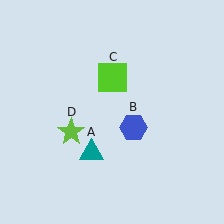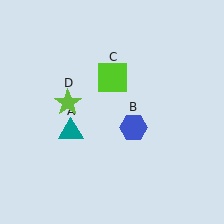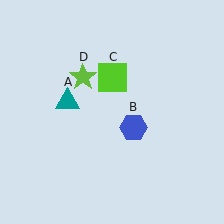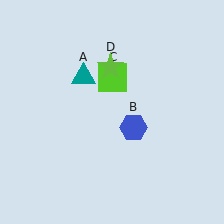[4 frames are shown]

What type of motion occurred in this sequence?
The teal triangle (object A), lime star (object D) rotated clockwise around the center of the scene.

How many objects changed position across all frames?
2 objects changed position: teal triangle (object A), lime star (object D).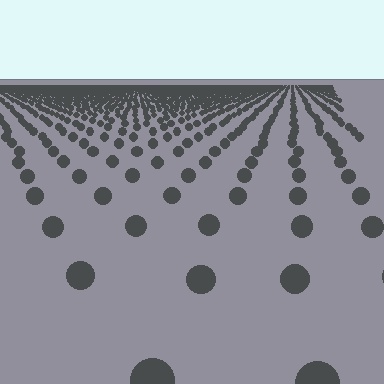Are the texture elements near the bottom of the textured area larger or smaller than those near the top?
Larger. Near the bottom, elements are closer to the viewer and appear at a bigger on-screen size.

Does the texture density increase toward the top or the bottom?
Density increases toward the top.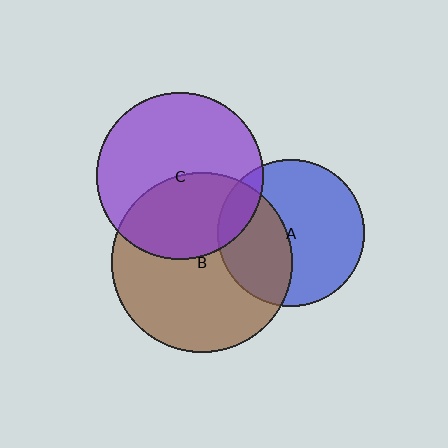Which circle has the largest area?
Circle B (brown).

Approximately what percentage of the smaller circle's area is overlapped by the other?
Approximately 40%.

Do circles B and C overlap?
Yes.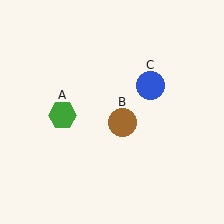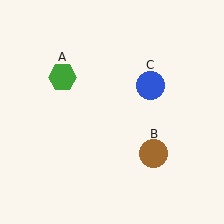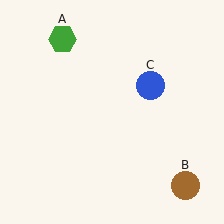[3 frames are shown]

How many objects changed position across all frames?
2 objects changed position: green hexagon (object A), brown circle (object B).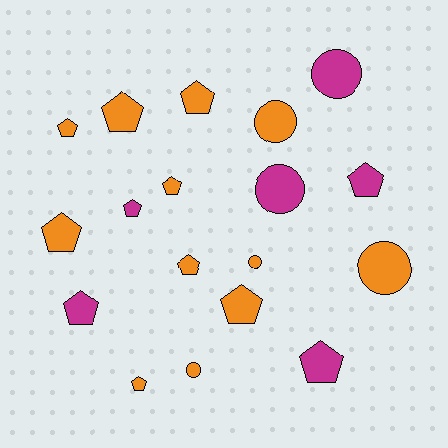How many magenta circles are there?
There are 2 magenta circles.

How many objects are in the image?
There are 18 objects.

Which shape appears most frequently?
Pentagon, with 12 objects.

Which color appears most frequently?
Orange, with 12 objects.